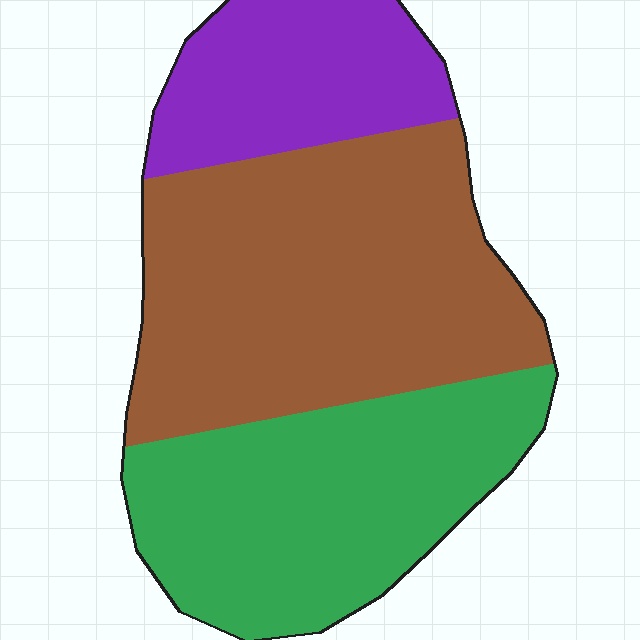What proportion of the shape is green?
Green covers roughly 35% of the shape.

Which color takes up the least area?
Purple, at roughly 20%.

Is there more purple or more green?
Green.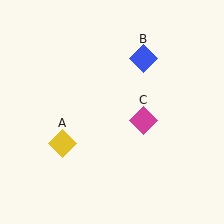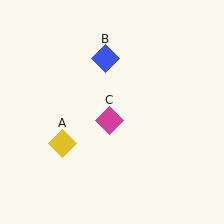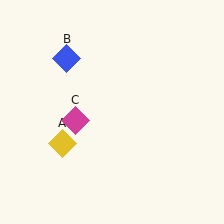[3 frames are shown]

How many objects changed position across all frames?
2 objects changed position: blue diamond (object B), magenta diamond (object C).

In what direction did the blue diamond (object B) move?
The blue diamond (object B) moved left.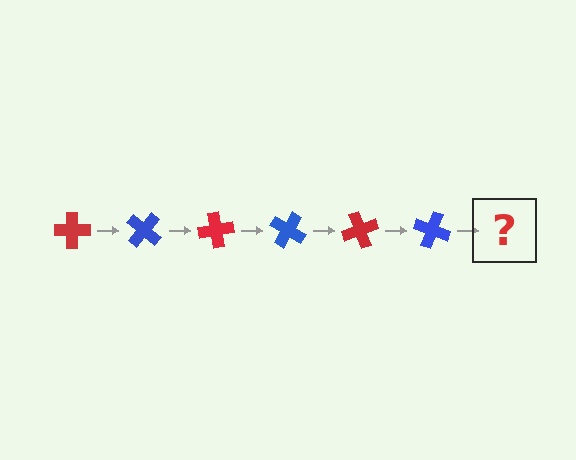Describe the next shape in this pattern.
It should be a red cross, rotated 240 degrees from the start.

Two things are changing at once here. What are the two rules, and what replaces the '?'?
The two rules are that it rotates 40 degrees each step and the color cycles through red and blue. The '?' should be a red cross, rotated 240 degrees from the start.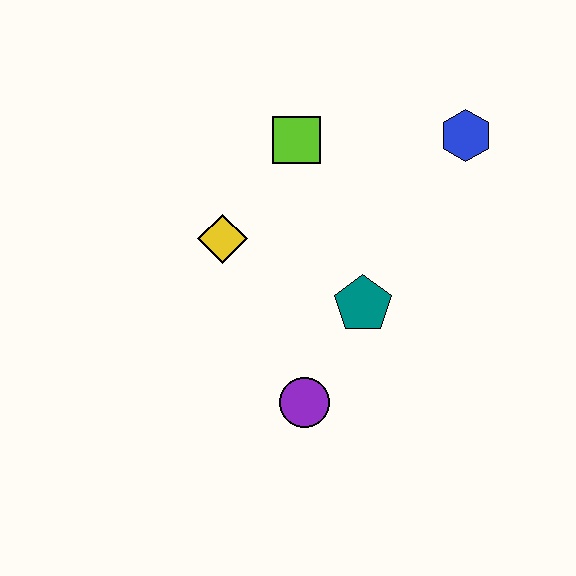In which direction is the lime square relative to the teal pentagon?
The lime square is above the teal pentagon.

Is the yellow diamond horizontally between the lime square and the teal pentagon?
No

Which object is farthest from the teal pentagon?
The blue hexagon is farthest from the teal pentagon.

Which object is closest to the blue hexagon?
The lime square is closest to the blue hexagon.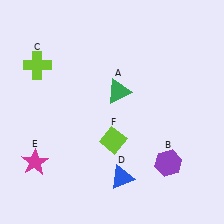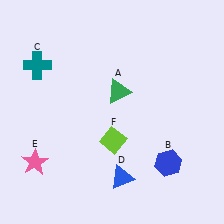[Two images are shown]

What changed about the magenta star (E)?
In Image 1, E is magenta. In Image 2, it changed to pink.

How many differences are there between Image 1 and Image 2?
There are 3 differences between the two images.